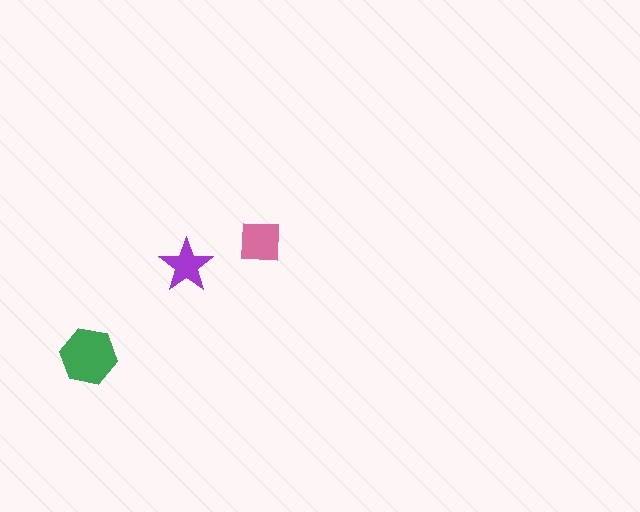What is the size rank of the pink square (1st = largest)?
2nd.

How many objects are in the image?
There are 3 objects in the image.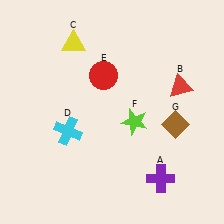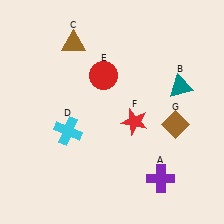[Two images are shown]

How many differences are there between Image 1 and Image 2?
There are 3 differences between the two images.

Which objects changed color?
B changed from red to teal. C changed from yellow to brown. F changed from lime to red.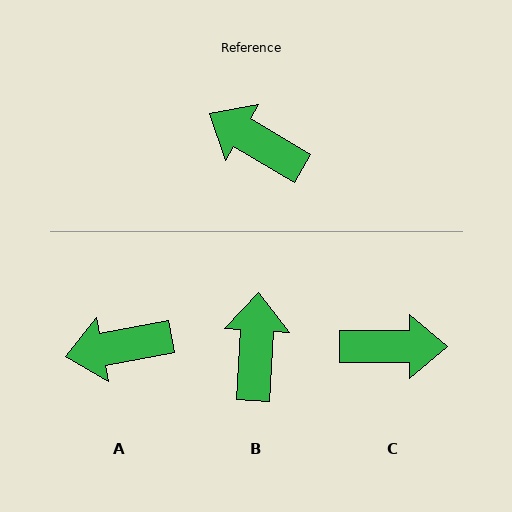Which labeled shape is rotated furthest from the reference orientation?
C, about 149 degrees away.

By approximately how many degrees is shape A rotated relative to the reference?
Approximately 42 degrees counter-clockwise.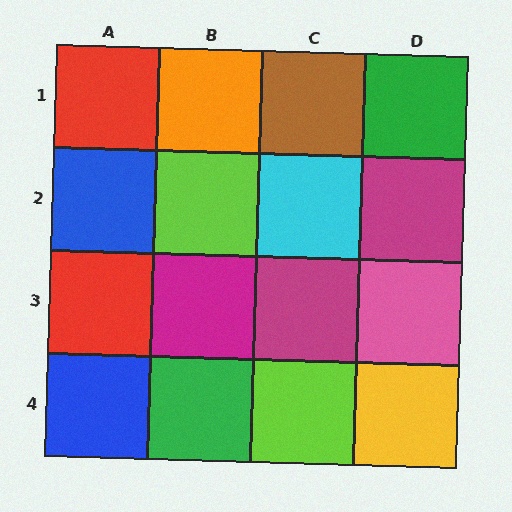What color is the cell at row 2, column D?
Magenta.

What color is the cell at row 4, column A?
Blue.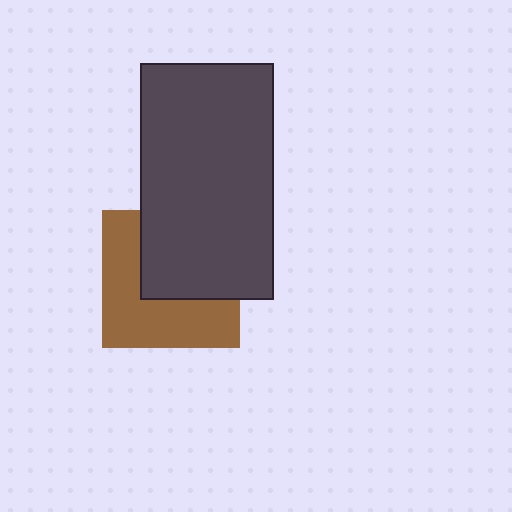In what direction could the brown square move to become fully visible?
The brown square could move toward the lower-left. That would shift it out from behind the dark gray rectangle entirely.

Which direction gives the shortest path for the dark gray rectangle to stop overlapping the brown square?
Moving toward the upper-right gives the shortest separation.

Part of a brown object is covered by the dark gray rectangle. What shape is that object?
It is a square.